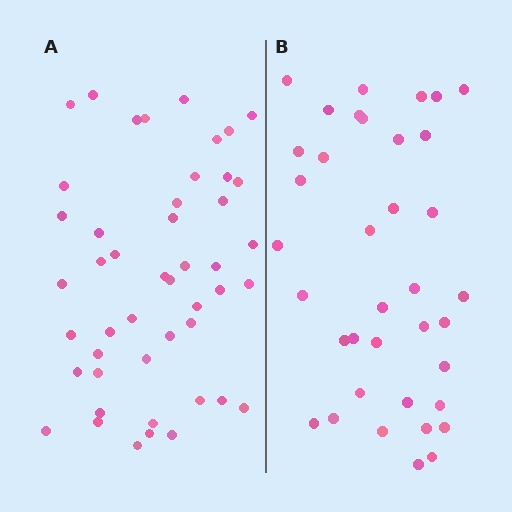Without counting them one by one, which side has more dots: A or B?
Region A (the left region) has more dots.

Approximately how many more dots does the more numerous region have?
Region A has roughly 10 or so more dots than region B.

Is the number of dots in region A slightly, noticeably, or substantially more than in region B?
Region A has noticeably more, but not dramatically so. The ratio is roughly 1.3 to 1.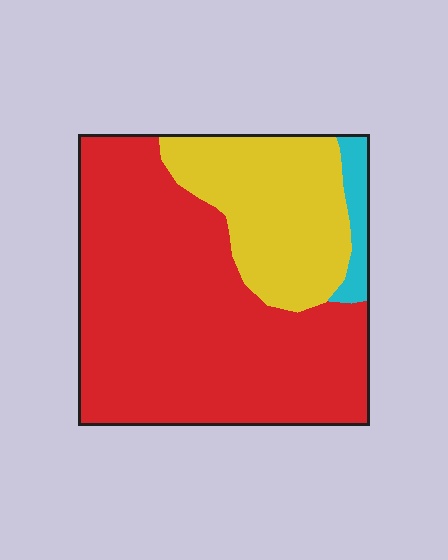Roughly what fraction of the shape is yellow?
Yellow takes up between a sixth and a third of the shape.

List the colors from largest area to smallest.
From largest to smallest: red, yellow, cyan.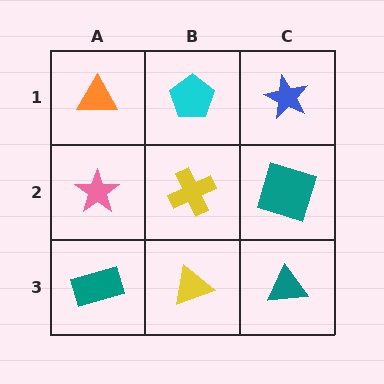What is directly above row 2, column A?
An orange triangle.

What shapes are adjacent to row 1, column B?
A yellow cross (row 2, column B), an orange triangle (row 1, column A), a blue star (row 1, column C).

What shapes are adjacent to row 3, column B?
A yellow cross (row 2, column B), a teal rectangle (row 3, column A), a teal triangle (row 3, column C).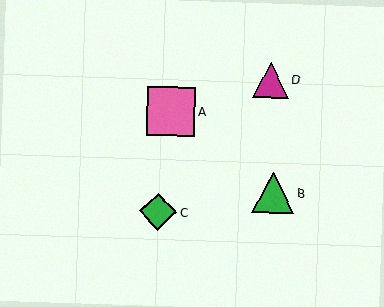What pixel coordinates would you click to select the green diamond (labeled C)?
Click at (158, 212) to select the green diamond C.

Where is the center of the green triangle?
The center of the green triangle is at (273, 193).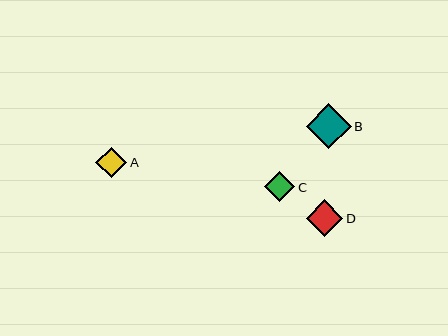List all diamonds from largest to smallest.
From largest to smallest: B, D, A, C.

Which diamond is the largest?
Diamond B is the largest with a size of approximately 45 pixels.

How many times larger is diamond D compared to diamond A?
Diamond D is approximately 1.2 times the size of diamond A.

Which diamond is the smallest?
Diamond C is the smallest with a size of approximately 30 pixels.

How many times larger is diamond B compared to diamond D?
Diamond B is approximately 1.2 times the size of diamond D.